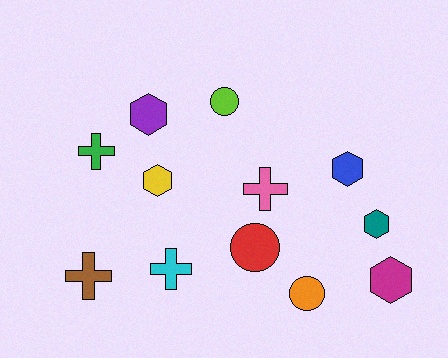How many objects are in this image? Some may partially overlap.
There are 12 objects.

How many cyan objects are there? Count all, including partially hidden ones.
There is 1 cyan object.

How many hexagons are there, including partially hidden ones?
There are 5 hexagons.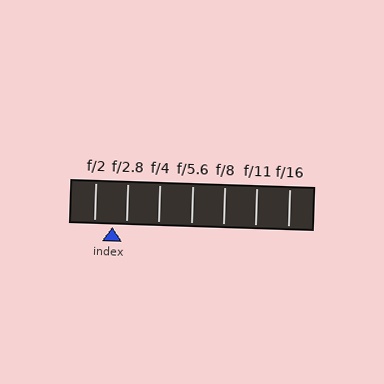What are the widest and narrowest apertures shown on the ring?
The widest aperture shown is f/2 and the narrowest is f/16.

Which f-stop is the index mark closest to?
The index mark is closest to f/2.8.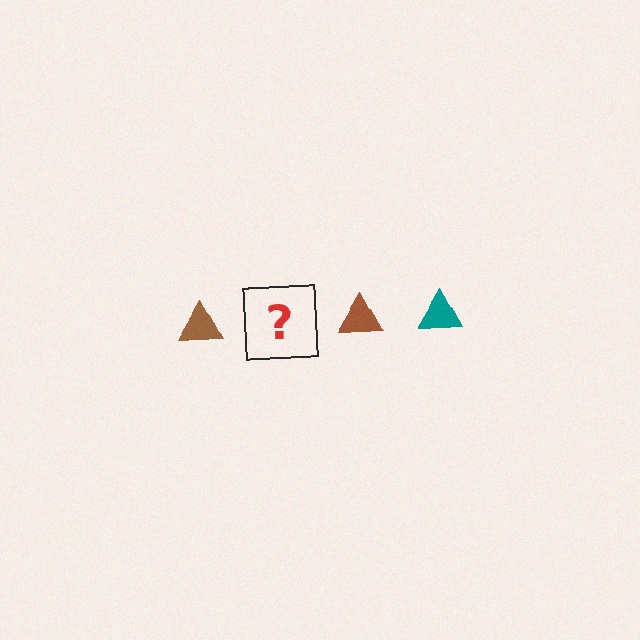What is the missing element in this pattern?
The missing element is a teal triangle.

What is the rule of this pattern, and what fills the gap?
The rule is that the pattern cycles through brown, teal triangles. The gap should be filled with a teal triangle.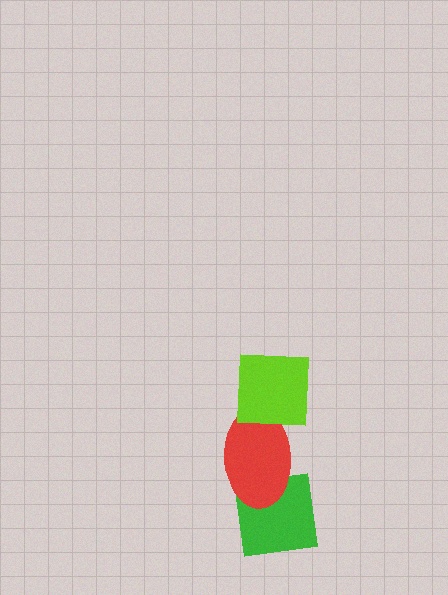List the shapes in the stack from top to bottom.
From top to bottom: the lime square, the red ellipse, the green square.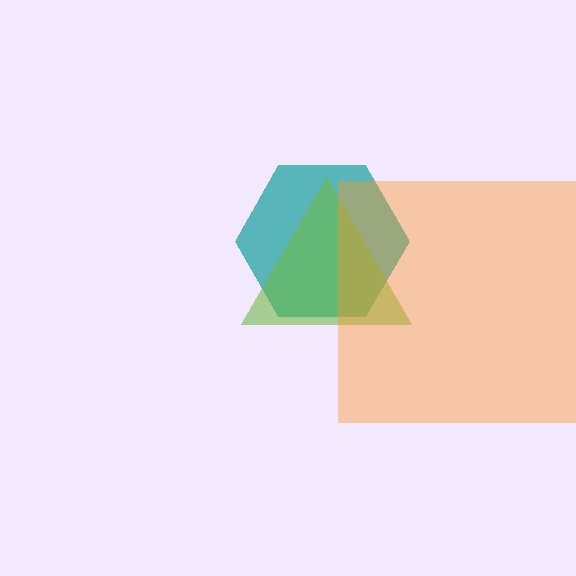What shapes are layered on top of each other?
The layered shapes are: a teal hexagon, a lime triangle, an orange square.